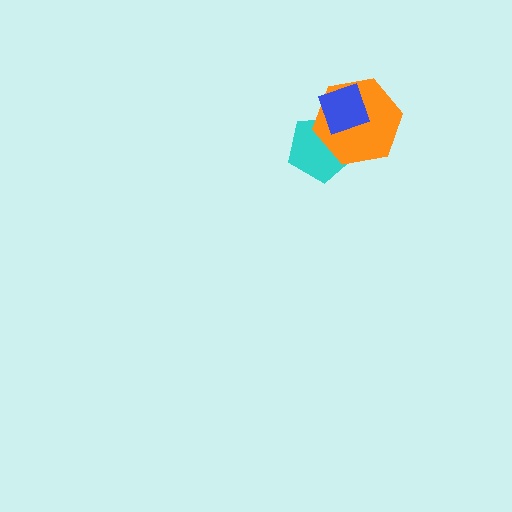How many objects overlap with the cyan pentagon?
2 objects overlap with the cyan pentagon.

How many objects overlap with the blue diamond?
2 objects overlap with the blue diamond.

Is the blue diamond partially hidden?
No, no other shape covers it.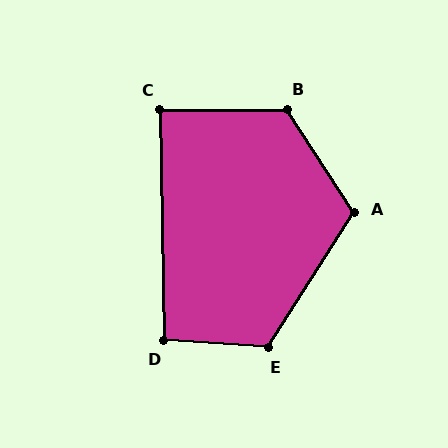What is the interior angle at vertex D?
Approximately 95 degrees (approximately right).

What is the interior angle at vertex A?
Approximately 114 degrees (obtuse).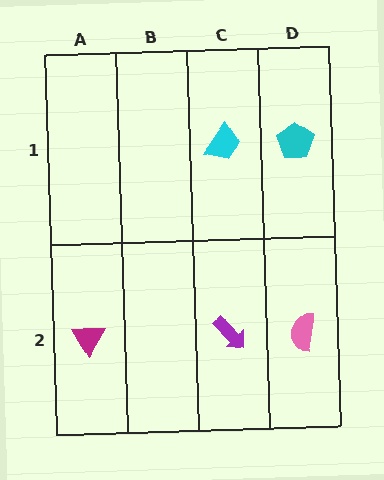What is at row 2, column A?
A magenta triangle.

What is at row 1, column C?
A cyan trapezoid.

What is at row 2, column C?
A purple arrow.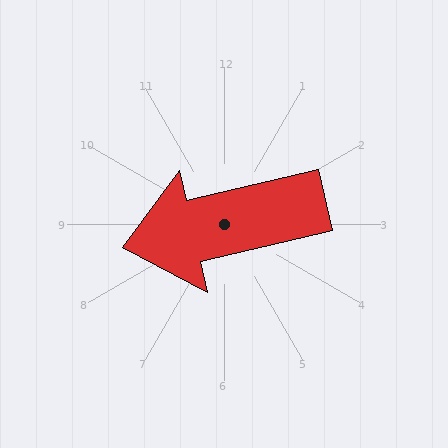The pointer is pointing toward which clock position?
Roughly 9 o'clock.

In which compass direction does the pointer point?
West.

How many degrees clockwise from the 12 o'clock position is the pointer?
Approximately 257 degrees.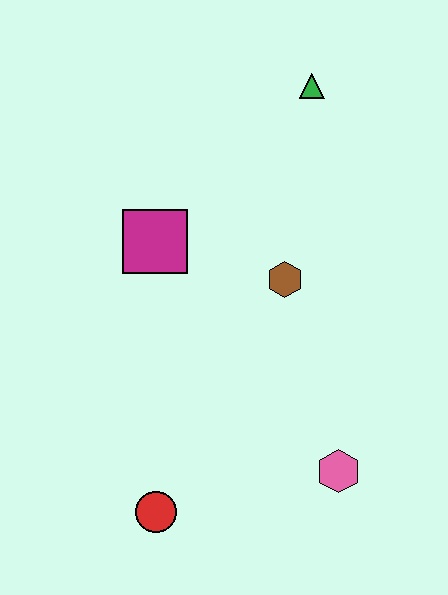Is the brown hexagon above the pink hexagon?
Yes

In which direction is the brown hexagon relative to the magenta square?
The brown hexagon is to the right of the magenta square.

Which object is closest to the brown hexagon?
The magenta square is closest to the brown hexagon.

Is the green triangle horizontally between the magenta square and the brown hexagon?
No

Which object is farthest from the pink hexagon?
The green triangle is farthest from the pink hexagon.